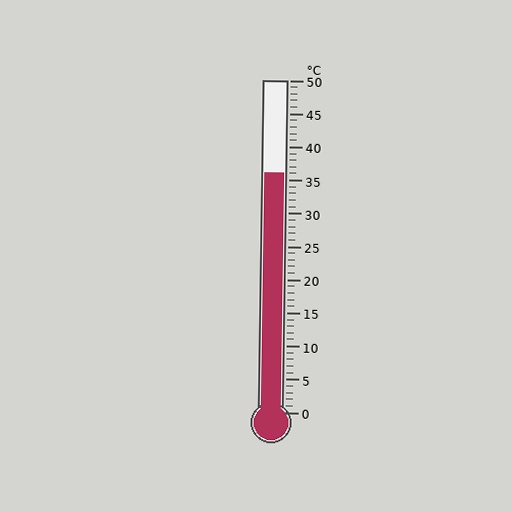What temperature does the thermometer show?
The thermometer shows approximately 36°C.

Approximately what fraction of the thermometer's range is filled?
The thermometer is filled to approximately 70% of its range.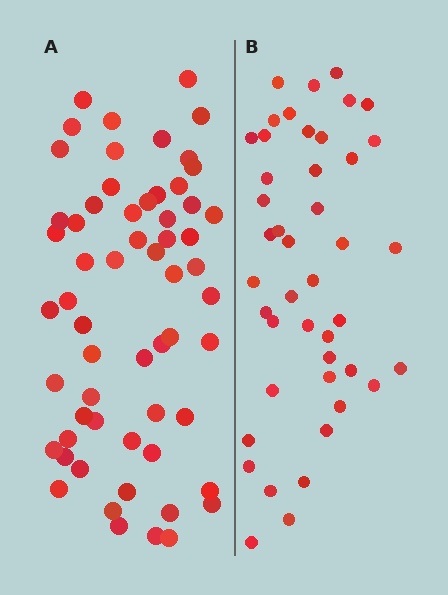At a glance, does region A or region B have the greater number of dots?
Region A (the left region) has more dots.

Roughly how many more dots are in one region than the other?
Region A has approximately 15 more dots than region B.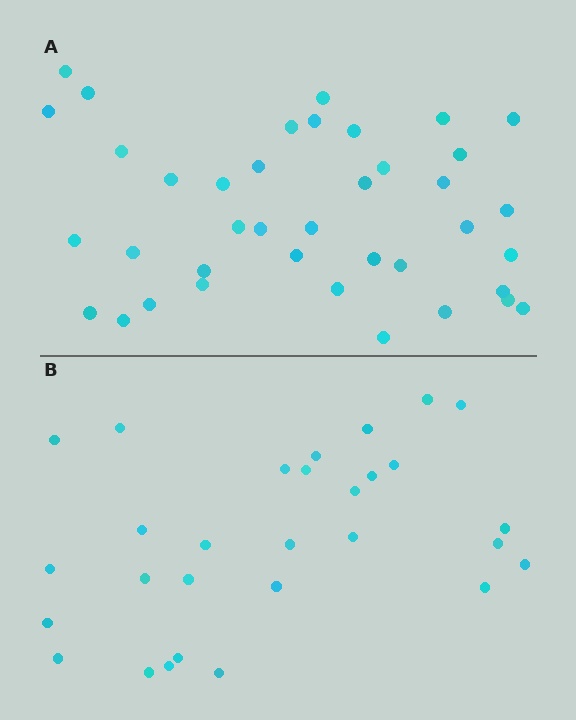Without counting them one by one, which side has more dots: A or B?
Region A (the top region) has more dots.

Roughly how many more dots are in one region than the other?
Region A has roughly 10 or so more dots than region B.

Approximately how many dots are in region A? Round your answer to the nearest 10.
About 40 dots. (The exact count is 39, which rounds to 40.)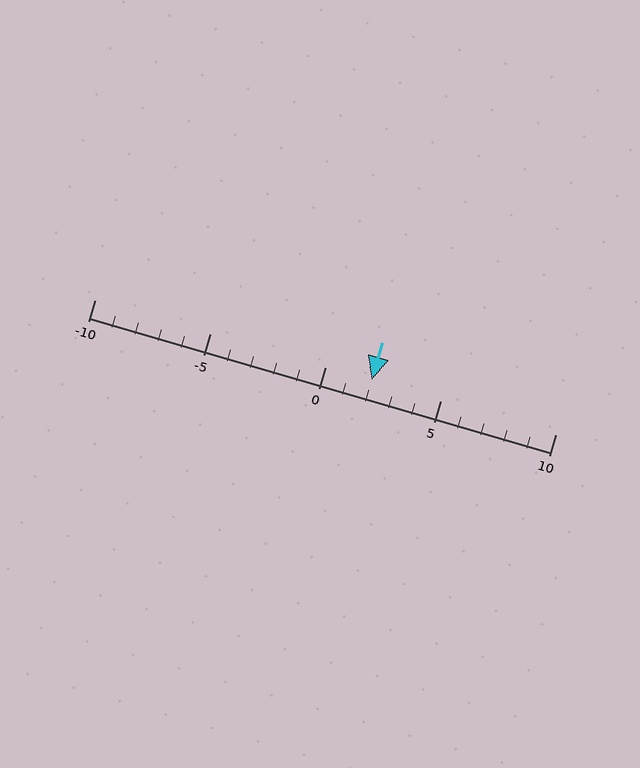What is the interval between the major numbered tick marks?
The major tick marks are spaced 5 units apart.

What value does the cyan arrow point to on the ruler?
The cyan arrow points to approximately 2.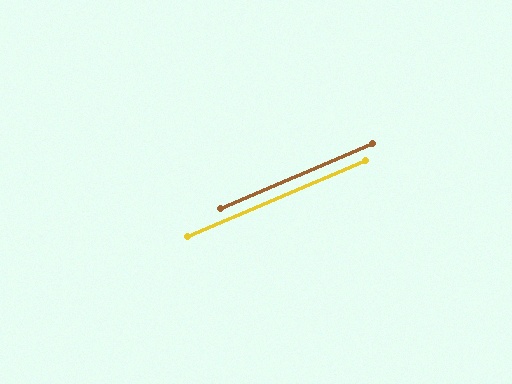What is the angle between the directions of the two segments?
Approximately 0 degrees.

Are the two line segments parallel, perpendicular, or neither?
Parallel — their directions differ by only 0.0°.